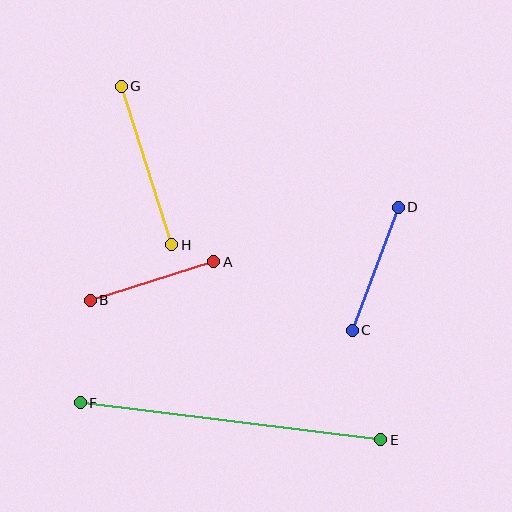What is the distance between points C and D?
The distance is approximately 131 pixels.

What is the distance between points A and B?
The distance is approximately 130 pixels.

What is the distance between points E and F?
The distance is approximately 303 pixels.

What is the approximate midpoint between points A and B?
The midpoint is at approximately (152, 281) pixels.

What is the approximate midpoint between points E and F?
The midpoint is at approximately (230, 421) pixels.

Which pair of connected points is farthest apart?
Points E and F are farthest apart.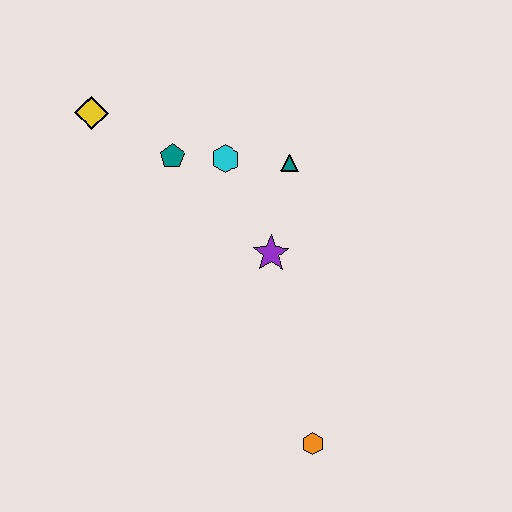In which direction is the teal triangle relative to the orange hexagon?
The teal triangle is above the orange hexagon.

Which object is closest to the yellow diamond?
The teal pentagon is closest to the yellow diamond.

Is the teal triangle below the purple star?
No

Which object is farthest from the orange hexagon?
The yellow diamond is farthest from the orange hexagon.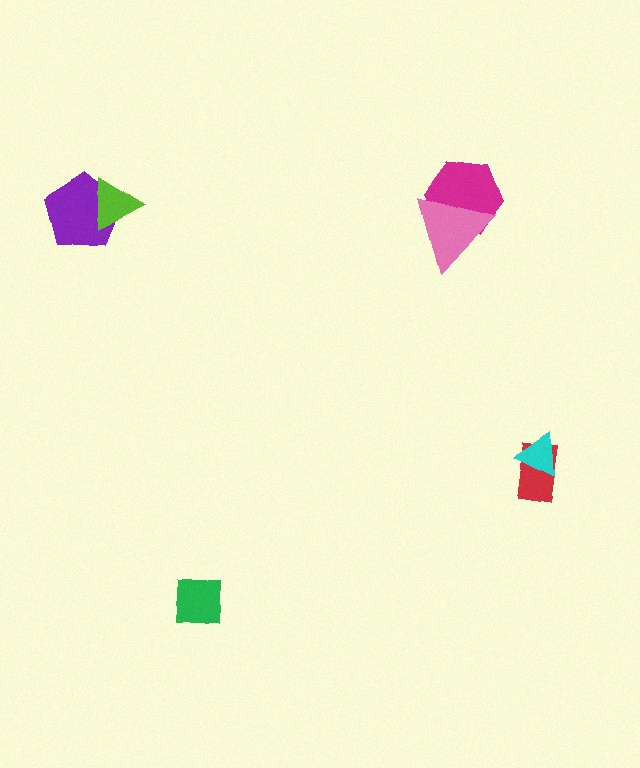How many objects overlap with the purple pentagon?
1 object overlaps with the purple pentagon.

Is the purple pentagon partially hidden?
Yes, it is partially covered by another shape.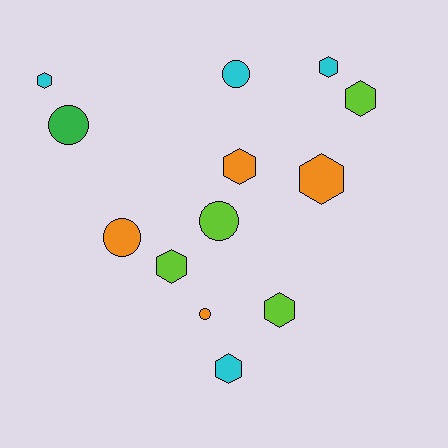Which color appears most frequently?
Orange, with 4 objects.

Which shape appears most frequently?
Hexagon, with 8 objects.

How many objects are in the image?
There are 13 objects.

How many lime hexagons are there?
There are 3 lime hexagons.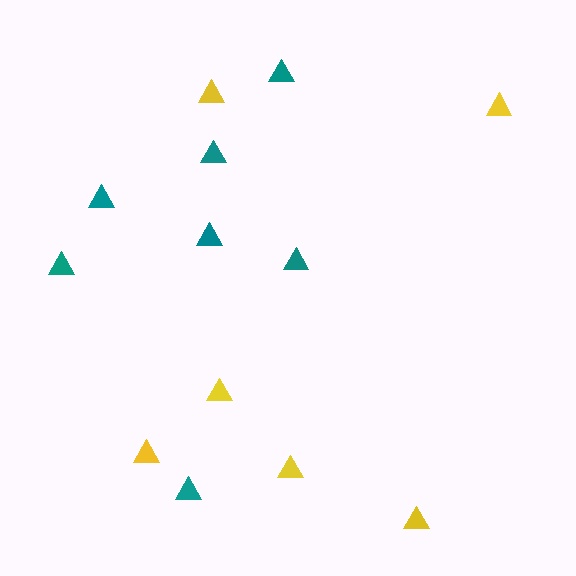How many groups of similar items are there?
There are 2 groups: one group of teal triangles (7) and one group of yellow triangles (6).